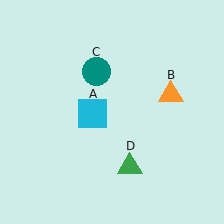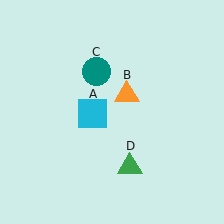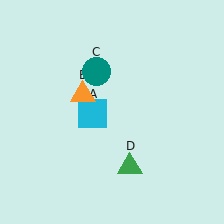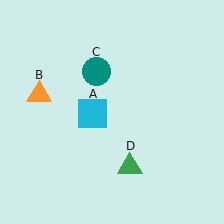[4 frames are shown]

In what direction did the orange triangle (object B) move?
The orange triangle (object B) moved left.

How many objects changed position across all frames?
1 object changed position: orange triangle (object B).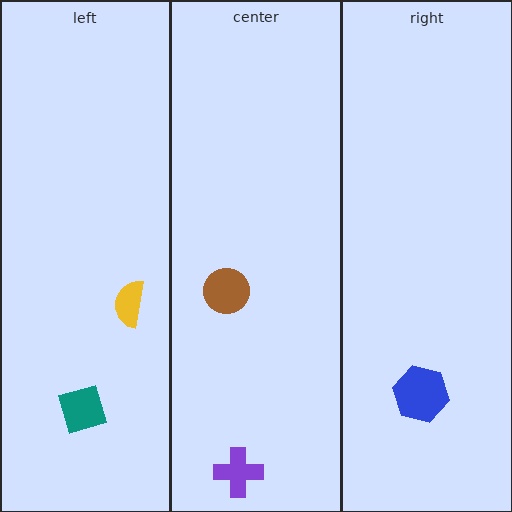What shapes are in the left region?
The yellow semicircle, the teal diamond.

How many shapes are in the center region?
2.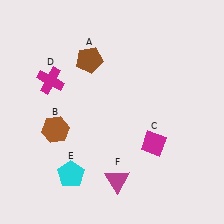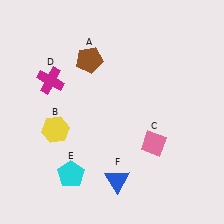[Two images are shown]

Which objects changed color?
B changed from brown to yellow. C changed from magenta to pink. F changed from magenta to blue.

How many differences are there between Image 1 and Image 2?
There are 3 differences between the two images.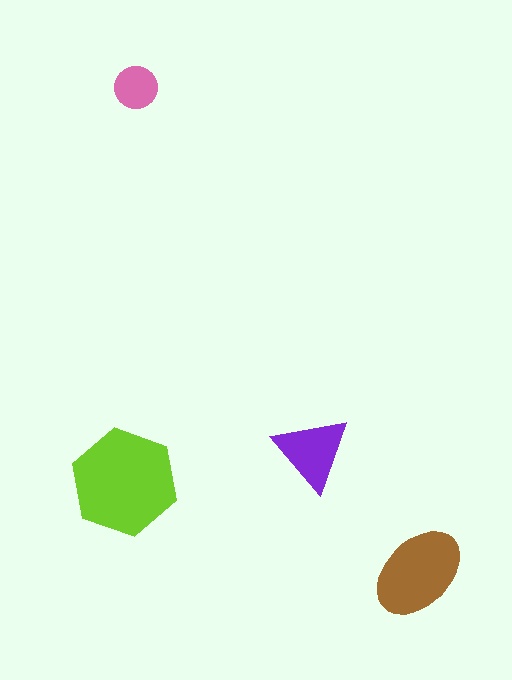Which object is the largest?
The lime hexagon.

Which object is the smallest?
The pink circle.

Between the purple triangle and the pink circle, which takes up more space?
The purple triangle.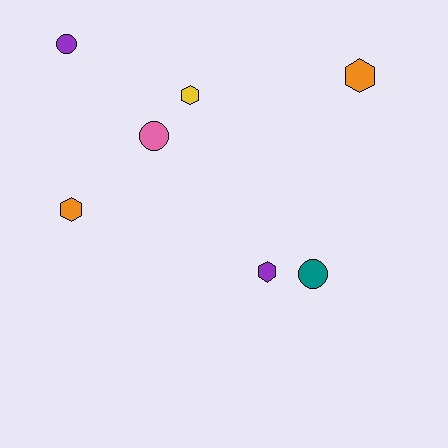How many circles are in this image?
There are 3 circles.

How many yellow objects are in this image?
There is 1 yellow object.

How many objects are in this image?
There are 7 objects.